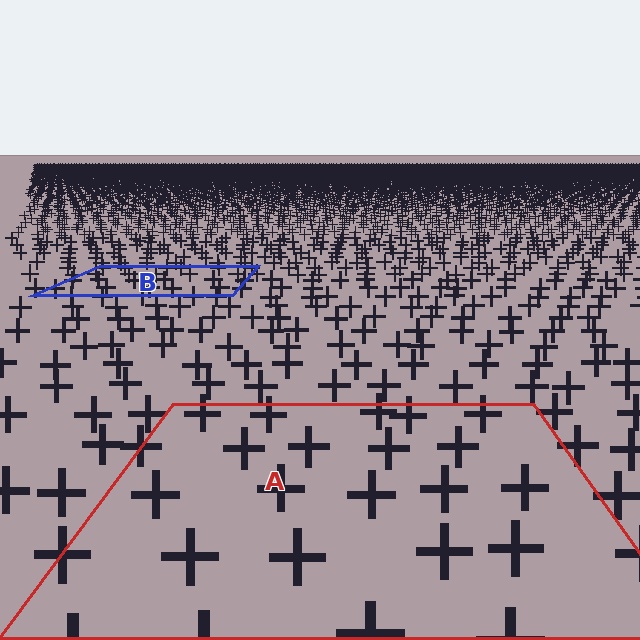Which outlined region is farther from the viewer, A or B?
Region B is farther from the viewer — the texture elements inside it appear smaller and more densely packed.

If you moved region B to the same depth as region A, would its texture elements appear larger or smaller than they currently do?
They would appear larger. At a closer depth, the same texture elements are projected at a bigger on-screen size.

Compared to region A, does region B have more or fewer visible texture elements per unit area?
Region B has more texture elements per unit area — they are packed more densely because it is farther away.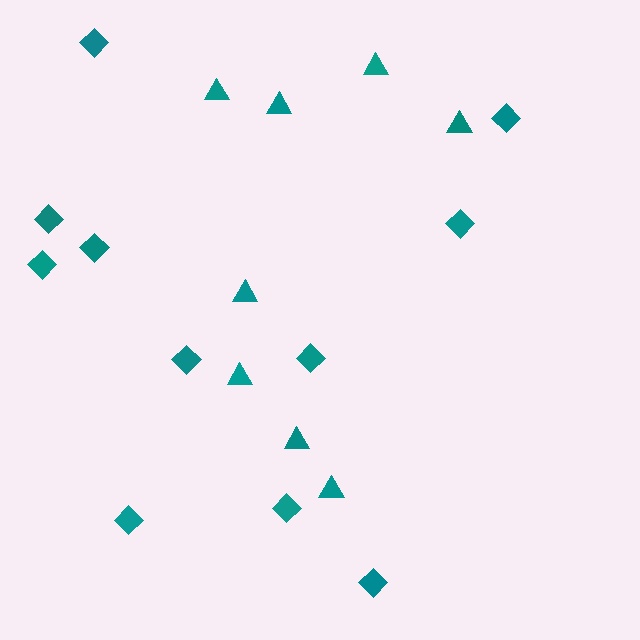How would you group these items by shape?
There are 2 groups: one group of triangles (8) and one group of diamonds (11).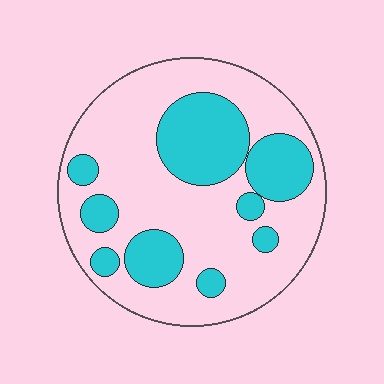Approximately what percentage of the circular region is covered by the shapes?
Approximately 30%.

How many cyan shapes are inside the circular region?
9.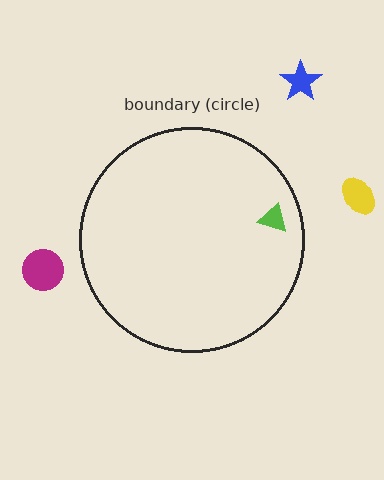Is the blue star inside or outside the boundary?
Outside.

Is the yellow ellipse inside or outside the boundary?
Outside.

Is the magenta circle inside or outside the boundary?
Outside.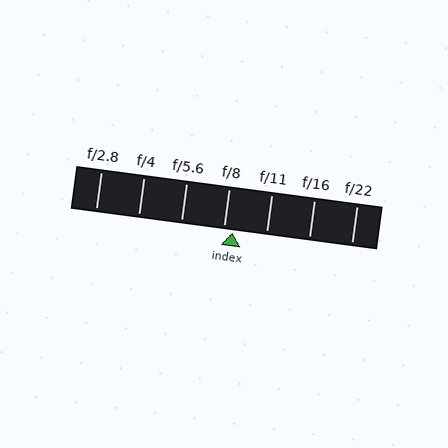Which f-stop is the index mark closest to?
The index mark is closest to f/8.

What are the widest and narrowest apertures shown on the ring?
The widest aperture shown is f/2.8 and the narrowest is f/22.